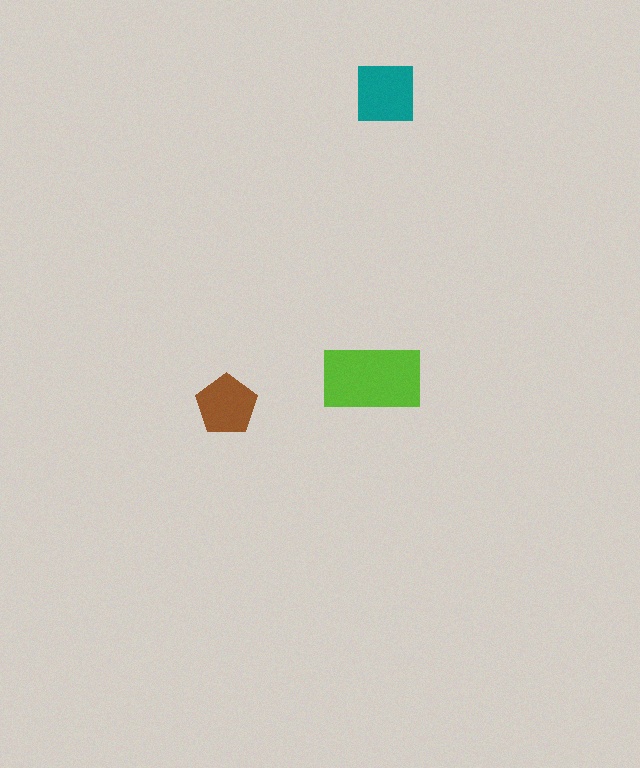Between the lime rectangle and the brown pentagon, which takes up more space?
The lime rectangle.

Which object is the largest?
The lime rectangle.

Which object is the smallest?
The brown pentagon.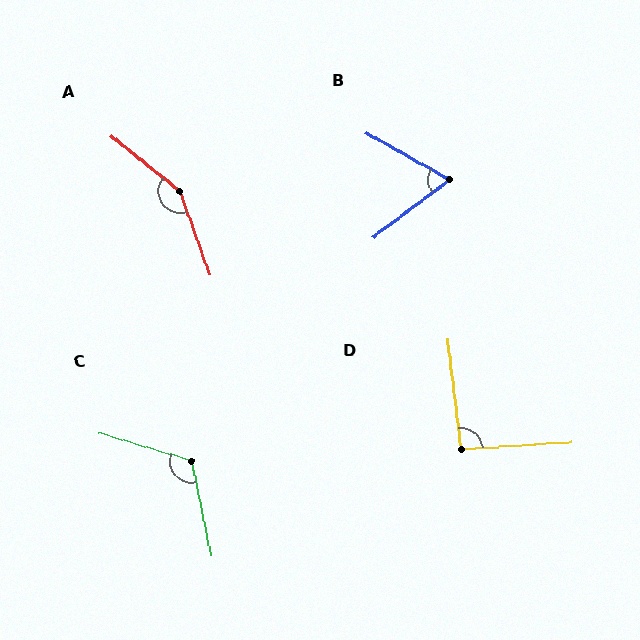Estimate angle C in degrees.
Approximately 119 degrees.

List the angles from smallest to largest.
B (66°), D (93°), C (119°), A (149°).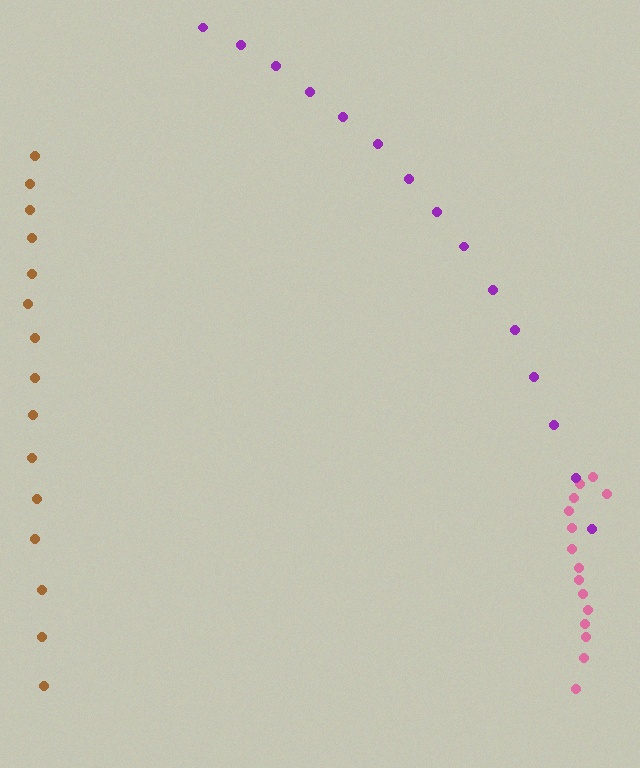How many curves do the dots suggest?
There are 3 distinct paths.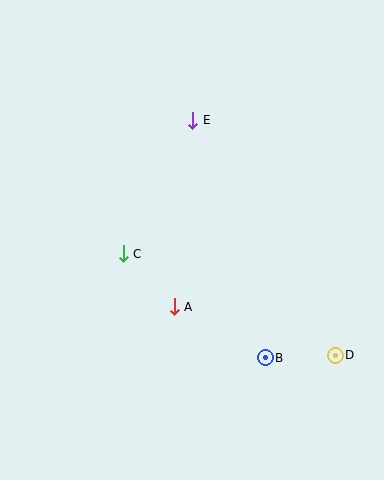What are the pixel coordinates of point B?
Point B is at (265, 358).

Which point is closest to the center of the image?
Point A at (174, 307) is closest to the center.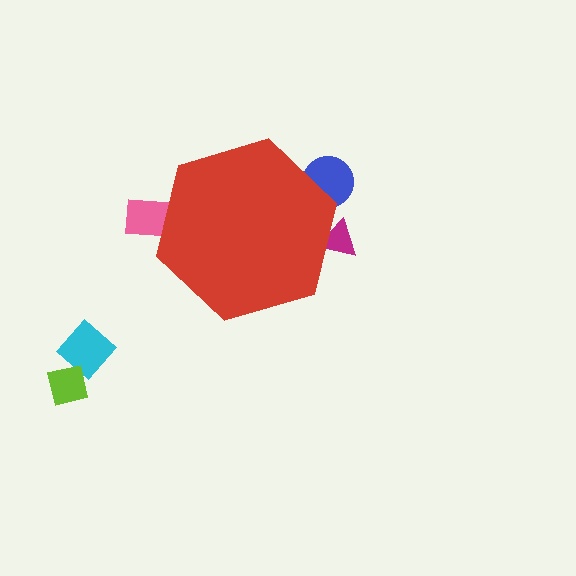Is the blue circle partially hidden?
Yes, the blue circle is partially hidden behind the red hexagon.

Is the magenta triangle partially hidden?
Yes, the magenta triangle is partially hidden behind the red hexagon.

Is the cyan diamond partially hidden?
No, the cyan diamond is fully visible.